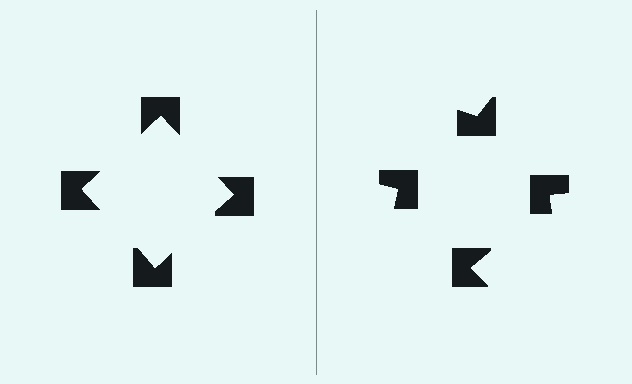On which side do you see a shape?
An illusory square appears on the left side. On the right side the wedge cuts are rotated, so no coherent shape forms.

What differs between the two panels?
The notched squares are positioned identically on both sides; only the wedge orientations differ. On the left they align to a square; on the right they are misaligned.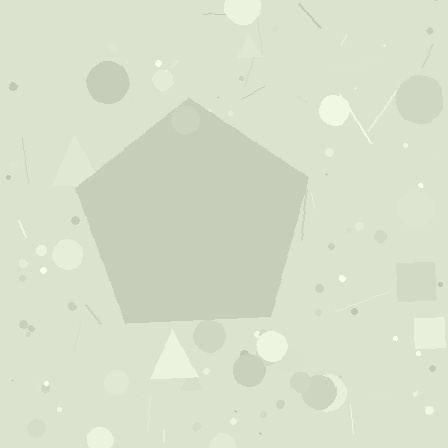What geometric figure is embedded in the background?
A pentagon is embedded in the background.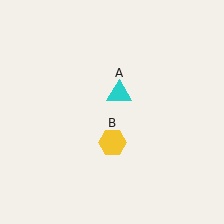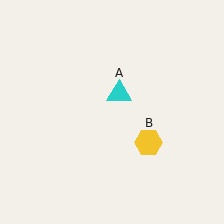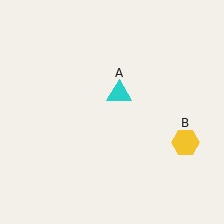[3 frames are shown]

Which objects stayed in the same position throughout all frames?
Cyan triangle (object A) remained stationary.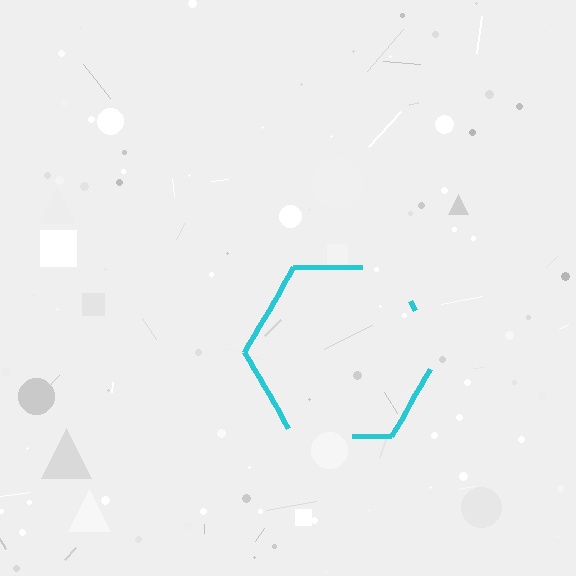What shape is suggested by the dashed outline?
The dashed outline suggests a hexagon.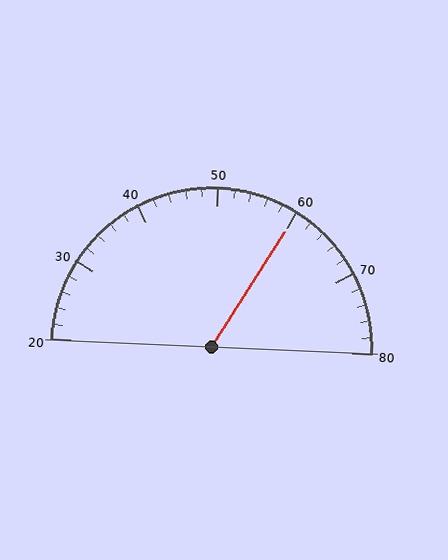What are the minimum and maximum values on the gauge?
The gauge ranges from 20 to 80.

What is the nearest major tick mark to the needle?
The nearest major tick mark is 60.